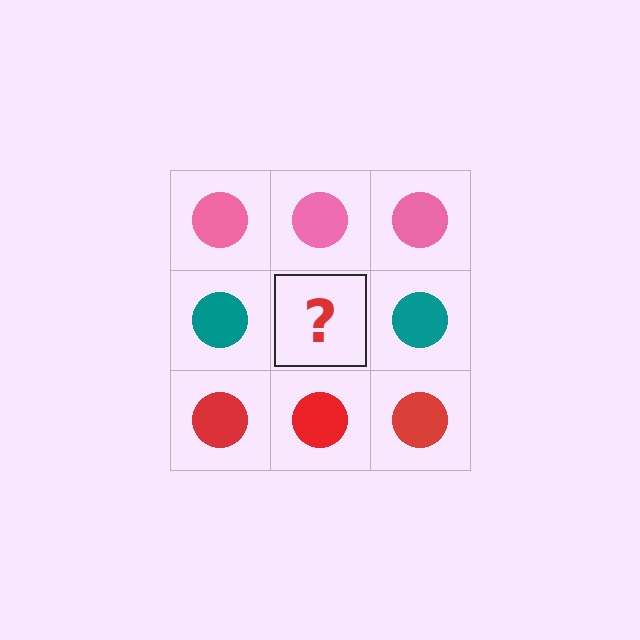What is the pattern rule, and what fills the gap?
The rule is that each row has a consistent color. The gap should be filled with a teal circle.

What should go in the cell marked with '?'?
The missing cell should contain a teal circle.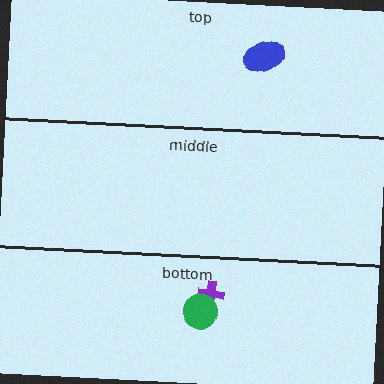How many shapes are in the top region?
1.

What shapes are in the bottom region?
The purple cross, the green circle.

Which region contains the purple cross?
The bottom region.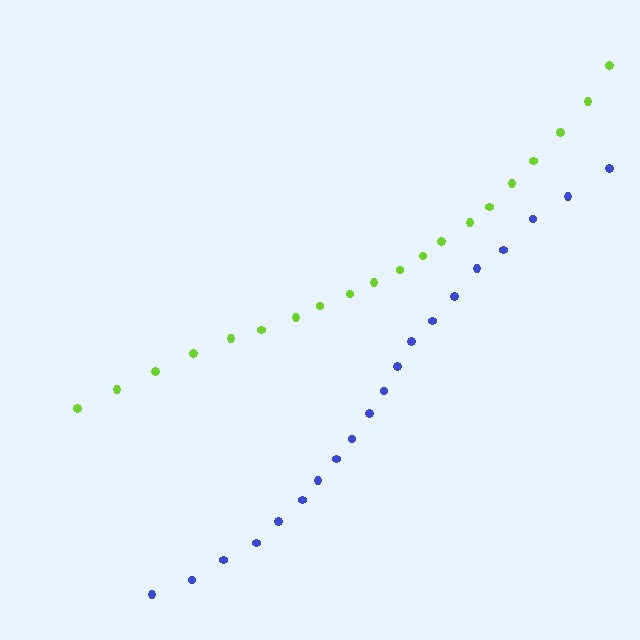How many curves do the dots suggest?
There are 2 distinct paths.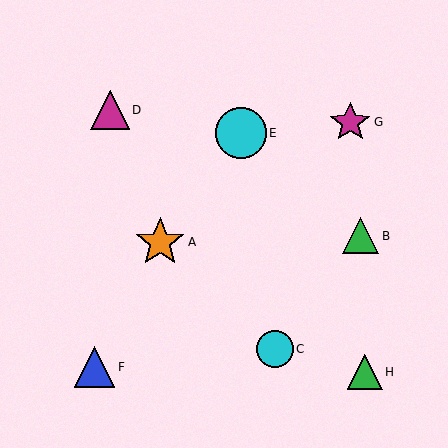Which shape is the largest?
The cyan circle (labeled E) is the largest.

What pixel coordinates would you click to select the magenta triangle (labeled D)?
Click at (110, 110) to select the magenta triangle D.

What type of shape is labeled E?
Shape E is a cyan circle.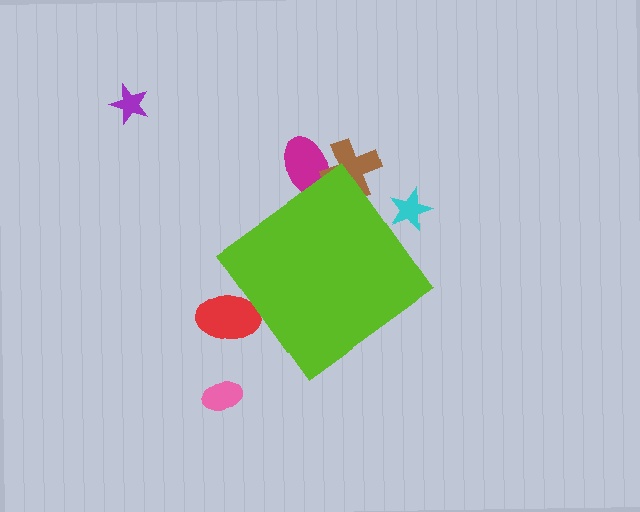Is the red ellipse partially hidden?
Yes, the red ellipse is partially hidden behind the lime diamond.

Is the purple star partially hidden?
No, the purple star is fully visible.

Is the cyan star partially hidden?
Yes, the cyan star is partially hidden behind the lime diamond.